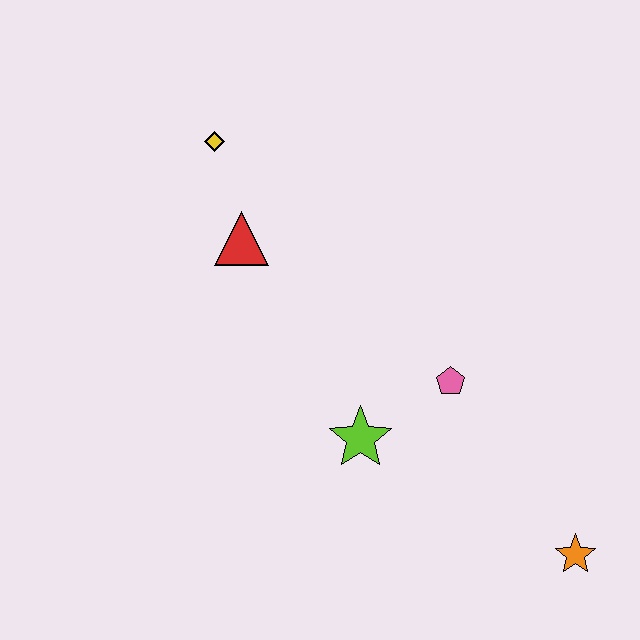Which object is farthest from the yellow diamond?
The orange star is farthest from the yellow diamond.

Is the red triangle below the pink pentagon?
No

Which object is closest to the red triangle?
The yellow diamond is closest to the red triangle.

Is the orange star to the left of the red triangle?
No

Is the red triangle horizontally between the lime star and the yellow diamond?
Yes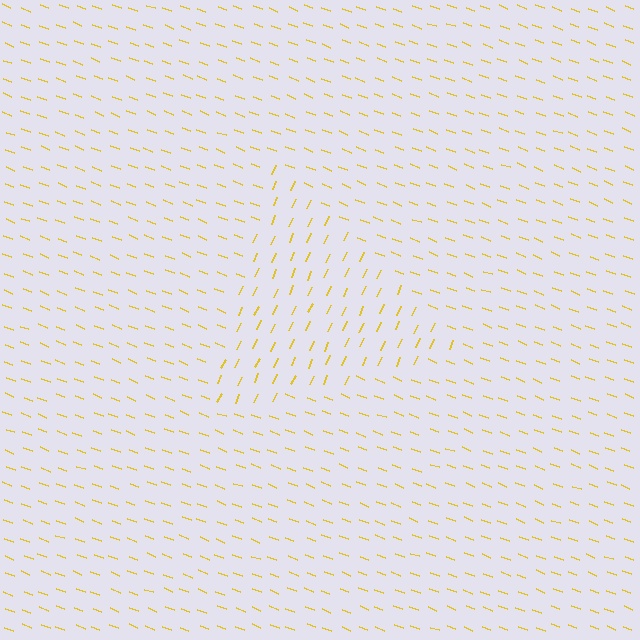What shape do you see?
I see a triangle.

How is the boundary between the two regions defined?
The boundary is defined purely by a change in line orientation (approximately 86 degrees difference). All lines are the same color and thickness.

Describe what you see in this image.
The image is filled with small yellow line segments. A triangle region in the image has lines oriented differently from the surrounding lines, creating a visible texture boundary.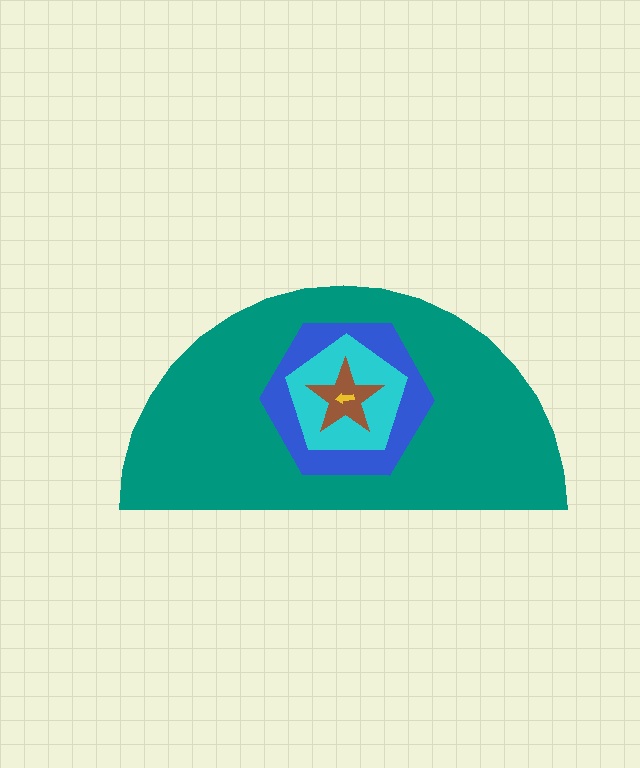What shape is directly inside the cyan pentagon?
The brown star.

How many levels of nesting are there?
5.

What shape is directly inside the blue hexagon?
The cyan pentagon.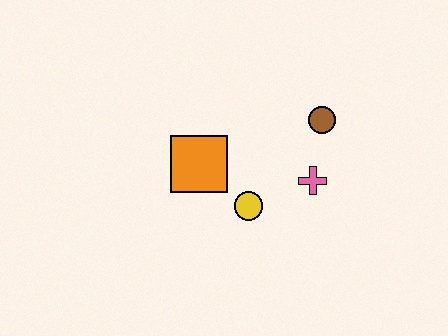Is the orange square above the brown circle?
No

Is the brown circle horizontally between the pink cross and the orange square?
No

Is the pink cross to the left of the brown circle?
Yes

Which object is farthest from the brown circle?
The orange square is farthest from the brown circle.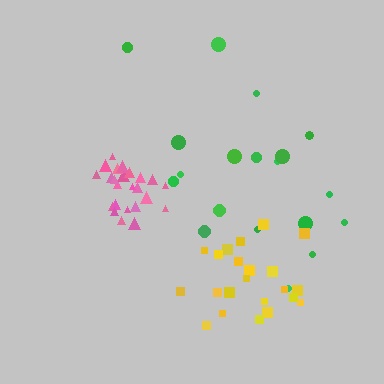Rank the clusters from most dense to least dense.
pink, yellow, green.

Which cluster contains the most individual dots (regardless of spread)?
Pink (24).